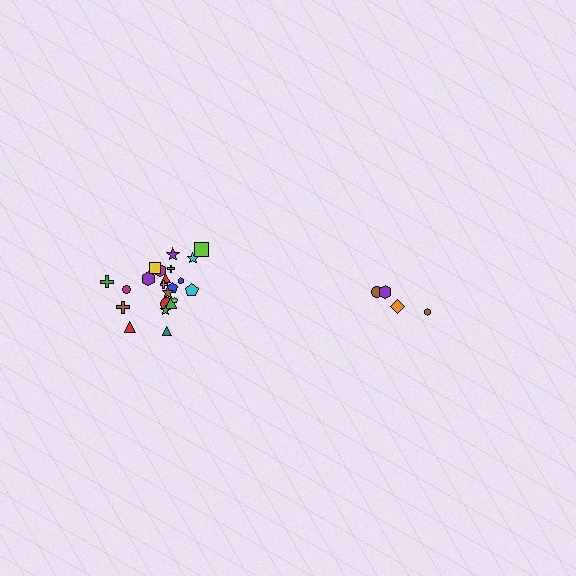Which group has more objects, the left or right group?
The left group.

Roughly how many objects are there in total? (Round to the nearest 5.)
Roughly 25 objects in total.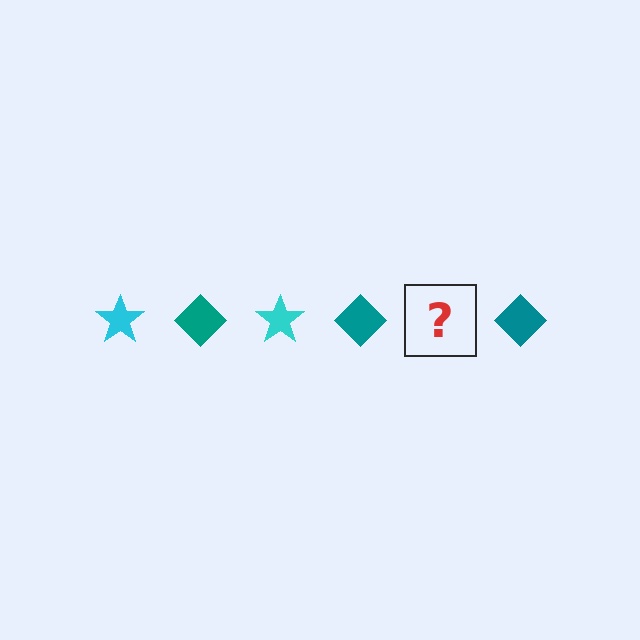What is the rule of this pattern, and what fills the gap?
The rule is that the pattern alternates between cyan star and teal diamond. The gap should be filled with a cyan star.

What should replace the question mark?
The question mark should be replaced with a cyan star.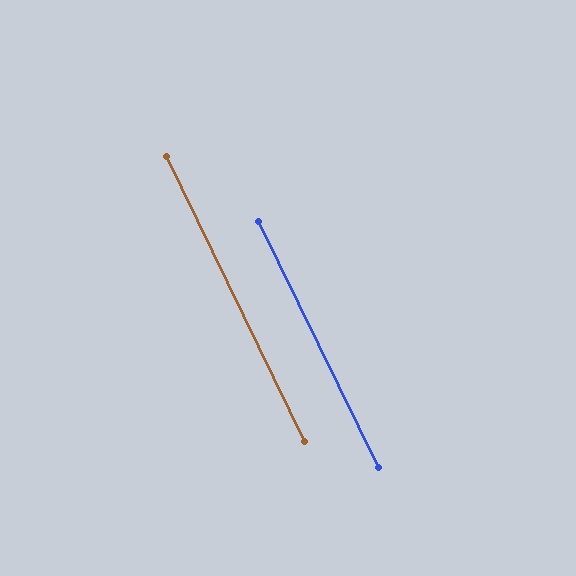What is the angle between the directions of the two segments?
Approximately 0 degrees.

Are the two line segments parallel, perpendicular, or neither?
Parallel — their directions differ by only 0.2°.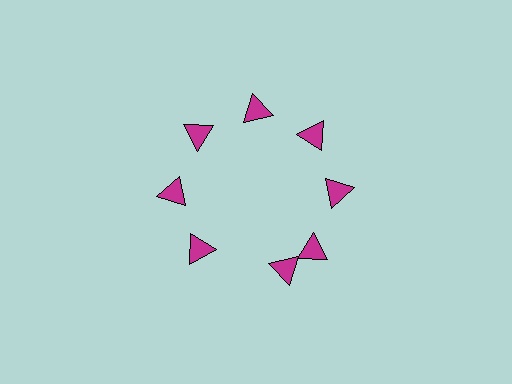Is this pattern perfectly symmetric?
No. The 8 magenta triangles are arranged in a ring, but one element near the 6 o'clock position is rotated out of alignment along the ring, breaking the 8-fold rotational symmetry.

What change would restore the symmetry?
The symmetry would be restored by rotating it back into even spacing with its neighbors so that all 8 triangles sit at equal angles and equal distance from the center.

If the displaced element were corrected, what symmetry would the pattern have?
It would have 8-fold rotational symmetry — the pattern would map onto itself every 45 degrees.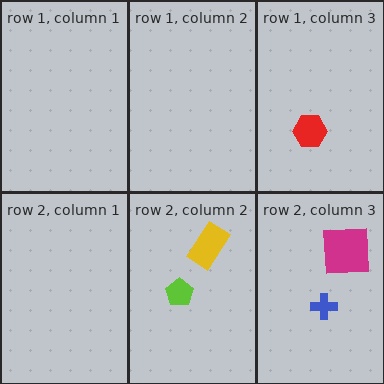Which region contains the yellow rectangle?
The row 2, column 2 region.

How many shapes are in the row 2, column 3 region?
2.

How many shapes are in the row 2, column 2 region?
2.